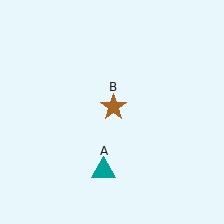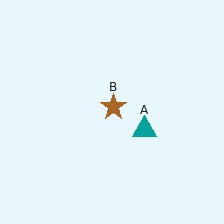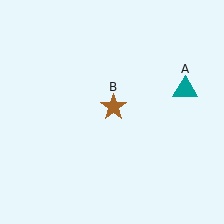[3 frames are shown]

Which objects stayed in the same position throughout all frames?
Brown star (object B) remained stationary.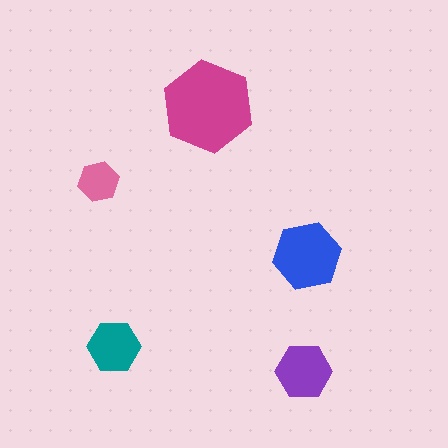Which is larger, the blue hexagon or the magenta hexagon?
The magenta one.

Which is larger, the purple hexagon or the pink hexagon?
The purple one.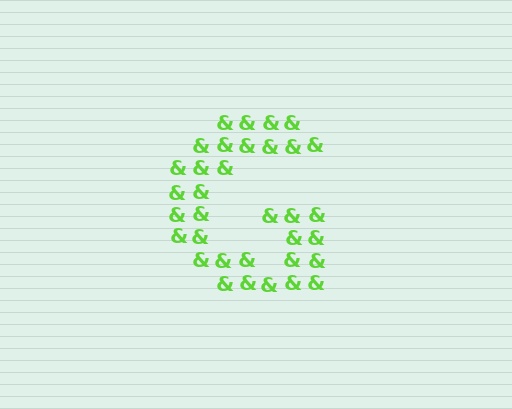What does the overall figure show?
The overall figure shows the letter G.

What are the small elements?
The small elements are ampersands.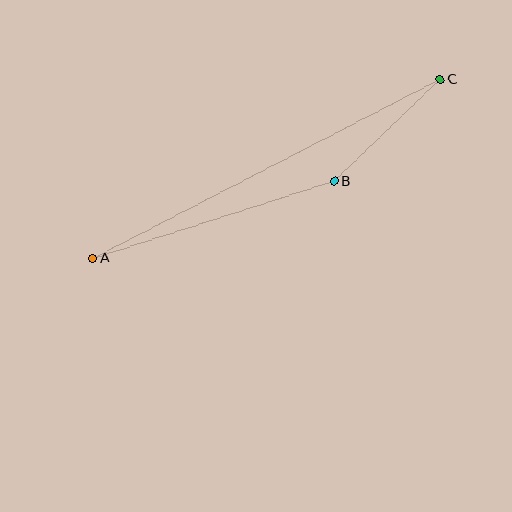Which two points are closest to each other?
Points B and C are closest to each other.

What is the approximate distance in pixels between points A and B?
The distance between A and B is approximately 253 pixels.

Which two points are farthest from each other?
Points A and C are farthest from each other.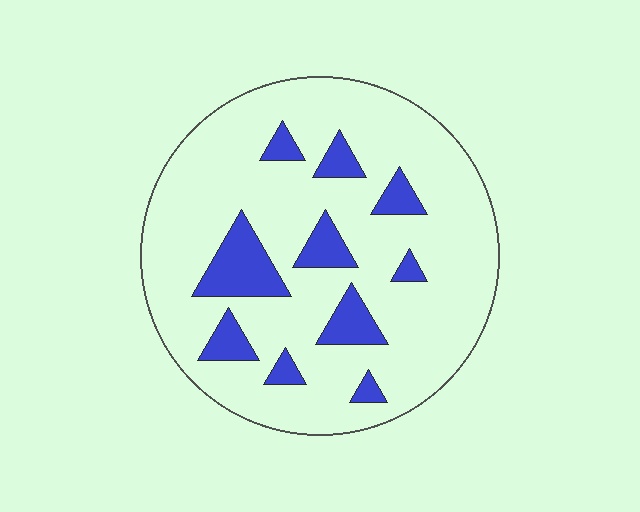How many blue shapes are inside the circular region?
10.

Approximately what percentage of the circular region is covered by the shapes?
Approximately 15%.